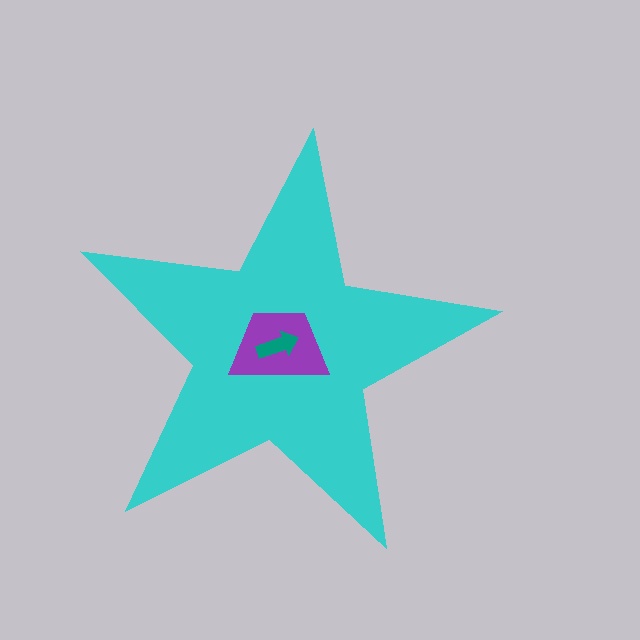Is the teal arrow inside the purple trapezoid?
Yes.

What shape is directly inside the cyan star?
The purple trapezoid.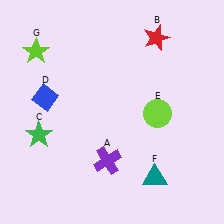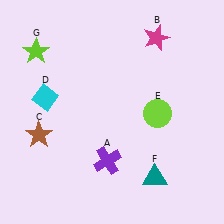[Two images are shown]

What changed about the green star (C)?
In Image 1, C is green. In Image 2, it changed to brown.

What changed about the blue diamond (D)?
In Image 1, D is blue. In Image 2, it changed to cyan.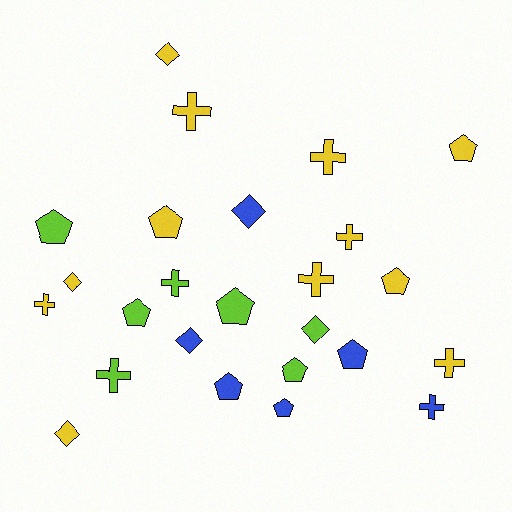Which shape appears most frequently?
Pentagon, with 10 objects.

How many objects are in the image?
There are 25 objects.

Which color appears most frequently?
Yellow, with 12 objects.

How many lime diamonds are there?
There is 1 lime diamond.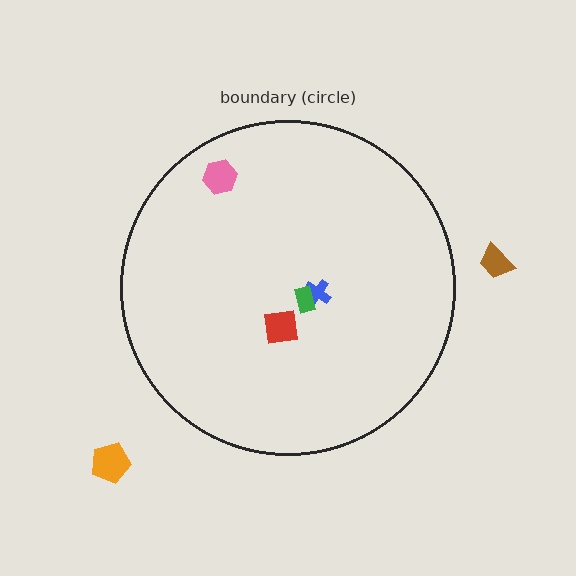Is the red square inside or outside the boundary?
Inside.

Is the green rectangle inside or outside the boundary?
Inside.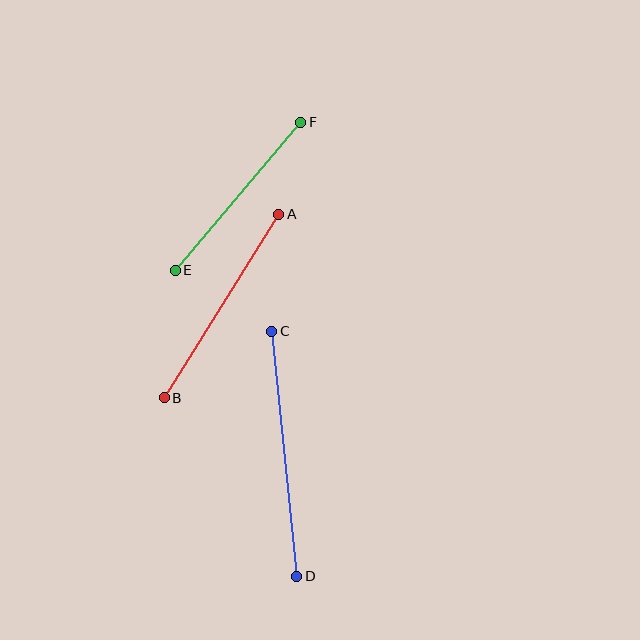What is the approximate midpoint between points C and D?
The midpoint is at approximately (284, 454) pixels.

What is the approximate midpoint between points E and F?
The midpoint is at approximately (238, 196) pixels.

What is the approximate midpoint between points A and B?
The midpoint is at approximately (221, 306) pixels.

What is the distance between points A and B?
The distance is approximately 216 pixels.